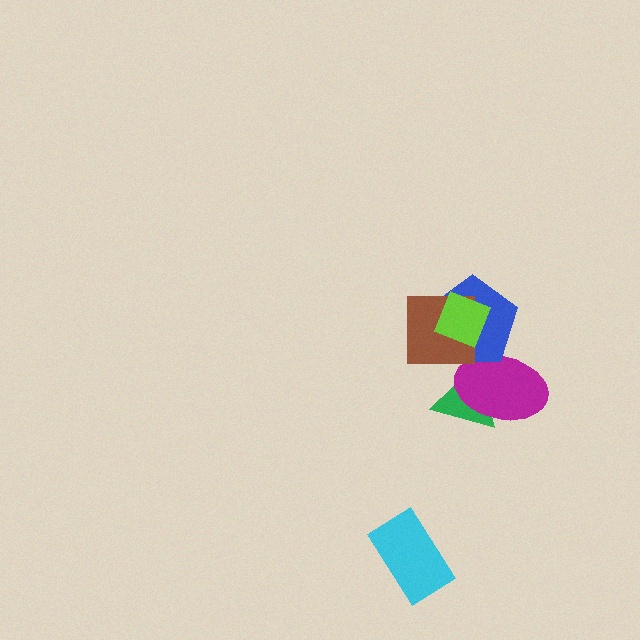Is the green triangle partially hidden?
Yes, it is partially covered by another shape.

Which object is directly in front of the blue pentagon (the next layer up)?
The brown square is directly in front of the blue pentagon.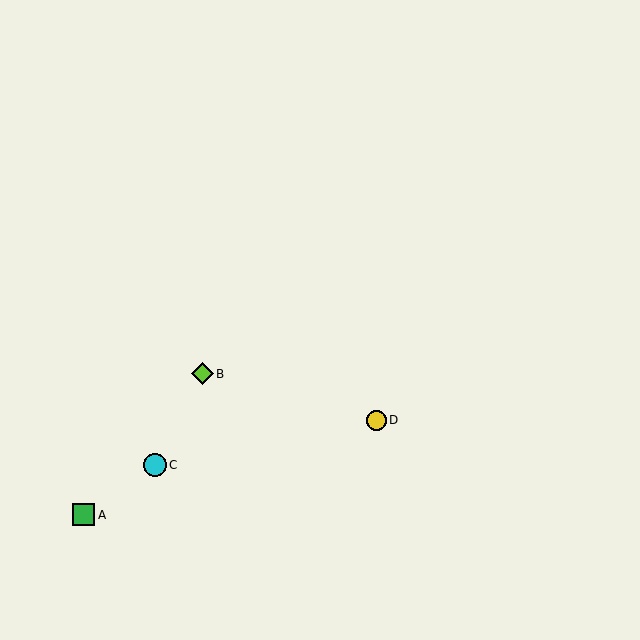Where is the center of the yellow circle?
The center of the yellow circle is at (376, 420).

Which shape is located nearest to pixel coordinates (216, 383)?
The lime diamond (labeled B) at (202, 374) is nearest to that location.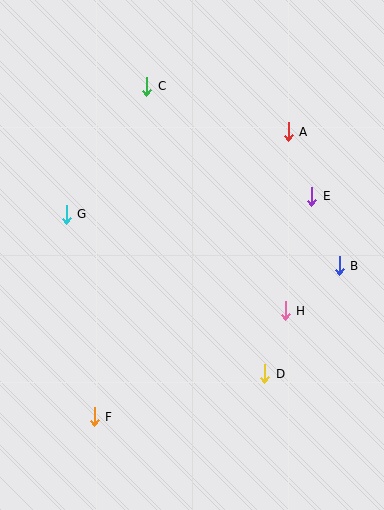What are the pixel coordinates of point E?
Point E is at (312, 196).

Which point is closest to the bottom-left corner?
Point F is closest to the bottom-left corner.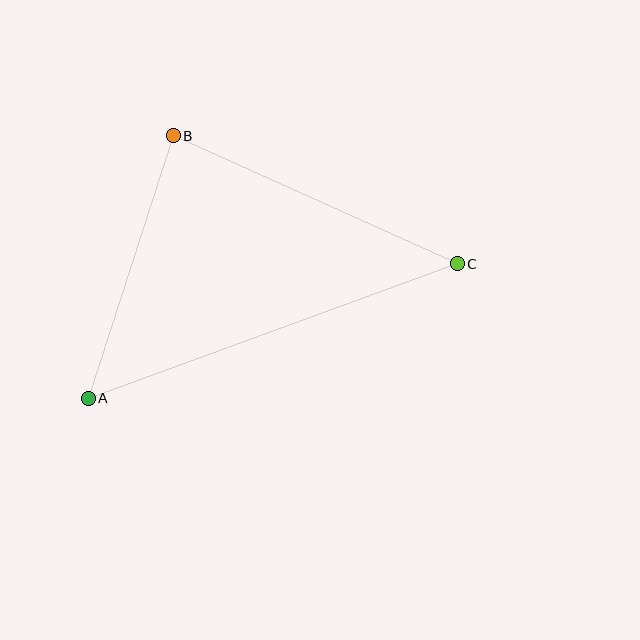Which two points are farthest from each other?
Points A and C are farthest from each other.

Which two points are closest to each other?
Points A and B are closest to each other.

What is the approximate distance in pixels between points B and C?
The distance between B and C is approximately 311 pixels.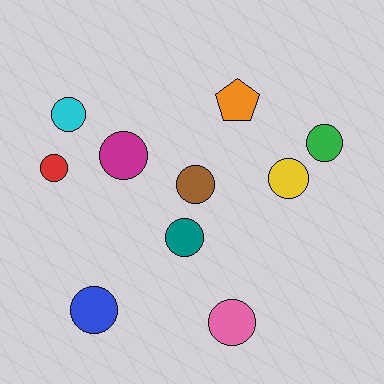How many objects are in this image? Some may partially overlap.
There are 10 objects.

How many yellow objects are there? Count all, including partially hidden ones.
There is 1 yellow object.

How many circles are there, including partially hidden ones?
There are 9 circles.